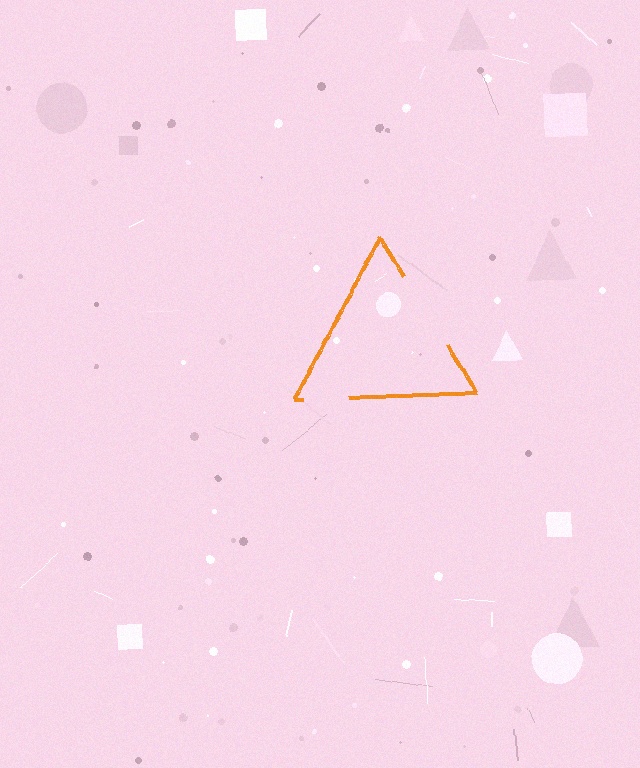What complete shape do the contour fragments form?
The contour fragments form a triangle.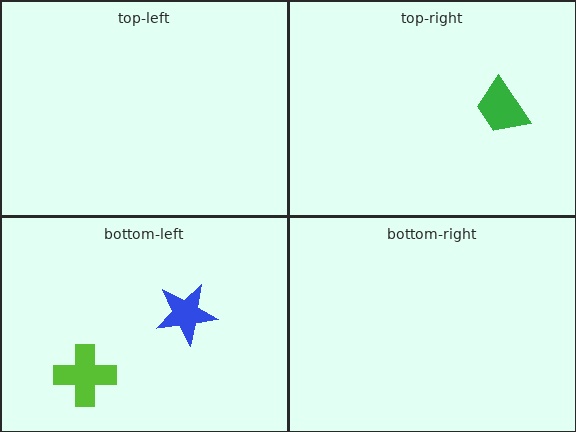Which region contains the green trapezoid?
The top-right region.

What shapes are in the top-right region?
The green trapezoid.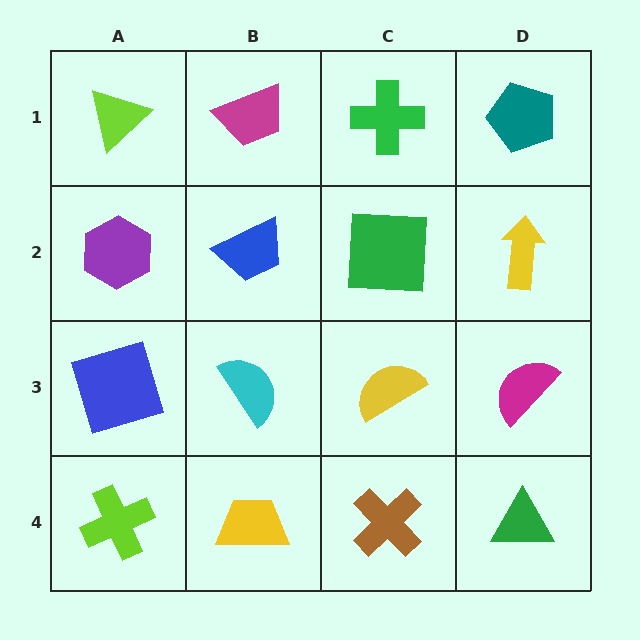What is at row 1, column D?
A teal pentagon.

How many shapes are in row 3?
4 shapes.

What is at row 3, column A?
A blue square.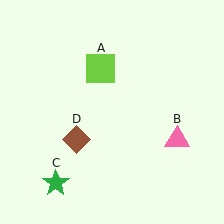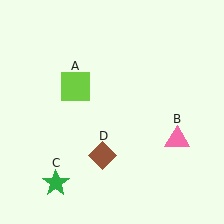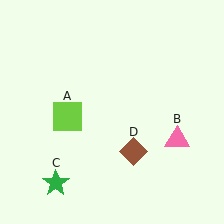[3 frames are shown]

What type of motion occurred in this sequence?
The lime square (object A), brown diamond (object D) rotated counterclockwise around the center of the scene.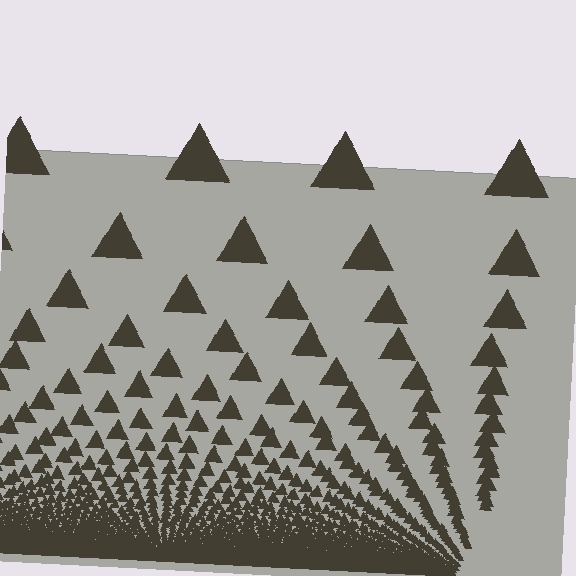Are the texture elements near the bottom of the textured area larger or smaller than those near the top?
Smaller. The gradient is inverted — elements near the bottom are smaller and denser.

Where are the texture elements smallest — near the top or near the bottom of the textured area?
Near the bottom.